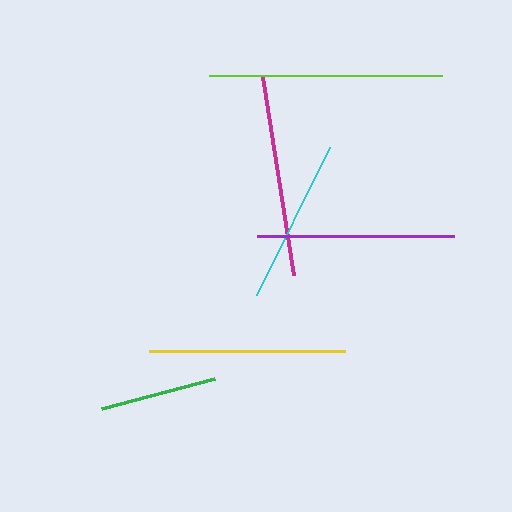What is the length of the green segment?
The green segment is approximately 118 pixels long.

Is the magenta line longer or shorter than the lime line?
The lime line is longer than the magenta line.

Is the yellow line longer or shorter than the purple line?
The purple line is longer than the yellow line.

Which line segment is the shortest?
The green line is the shortest at approximately 118 pixels.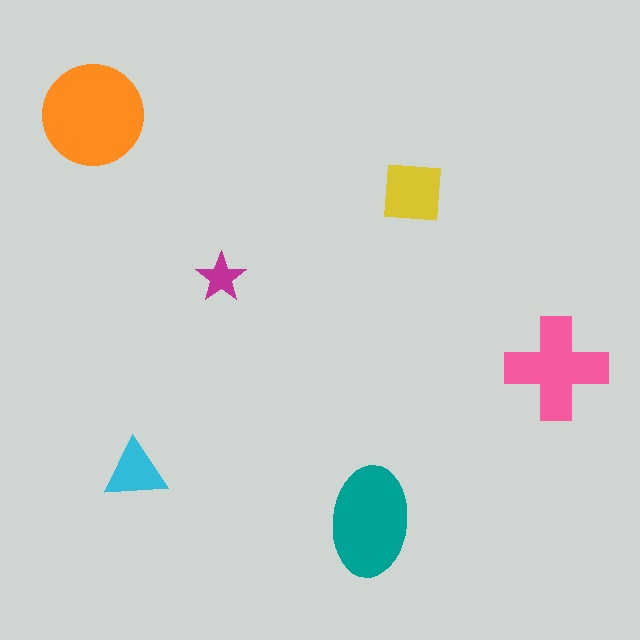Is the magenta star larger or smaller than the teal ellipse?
Smaller.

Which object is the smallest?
The magenta star.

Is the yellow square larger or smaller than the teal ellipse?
Smaller.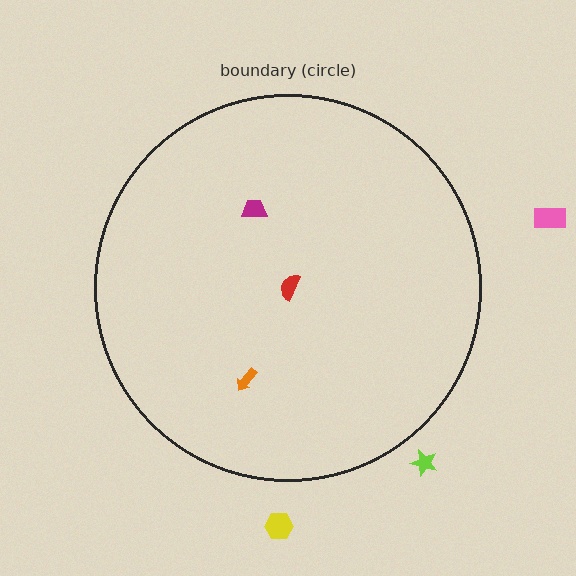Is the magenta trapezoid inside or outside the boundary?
Inside.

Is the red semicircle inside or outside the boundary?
Inside.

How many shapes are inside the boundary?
3 inside, 3 outside.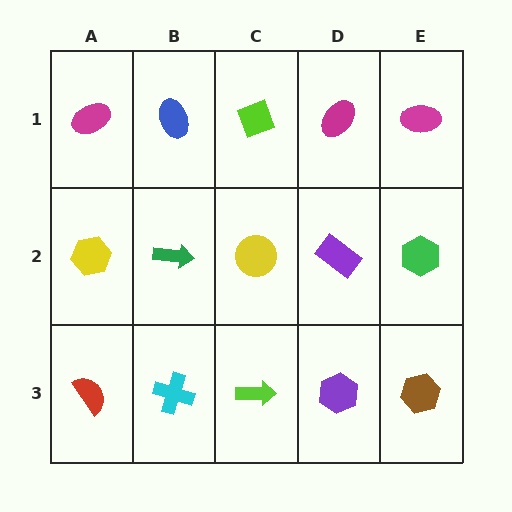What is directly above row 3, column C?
A yellow circle.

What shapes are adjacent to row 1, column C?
A yellow circle (row 2, column C), a blue ellipse (row 1, column B), a magenta ellipse (row 1, column D).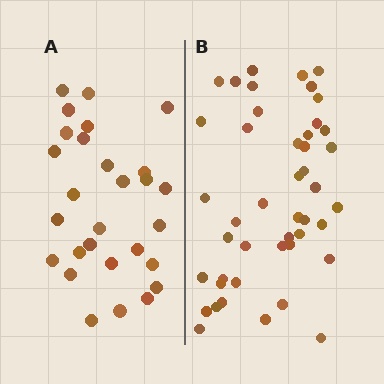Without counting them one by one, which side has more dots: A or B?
Region B (the right region) has more dots.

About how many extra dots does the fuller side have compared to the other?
Region B has approximately 15 more dots than region A.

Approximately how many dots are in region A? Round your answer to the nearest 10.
About 30 dots. (The exact count is 28, which rounds to 30.)